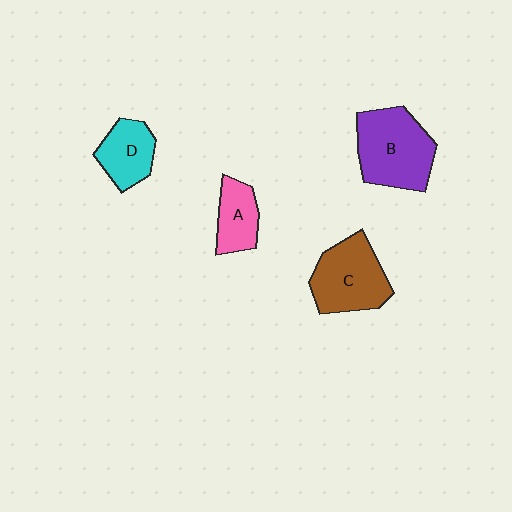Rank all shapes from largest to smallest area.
From largest to smallest: B (purple), C (brown), D (cyan), A (pink).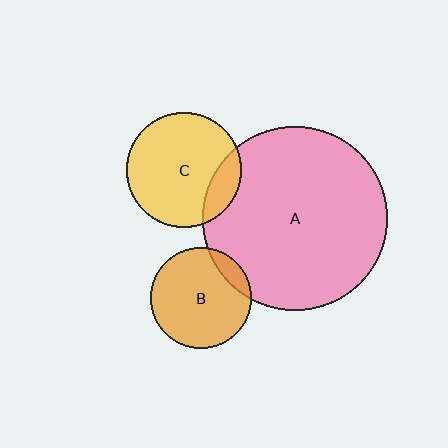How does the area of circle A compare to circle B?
Approximately 3.3 times.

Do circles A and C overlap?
Yes.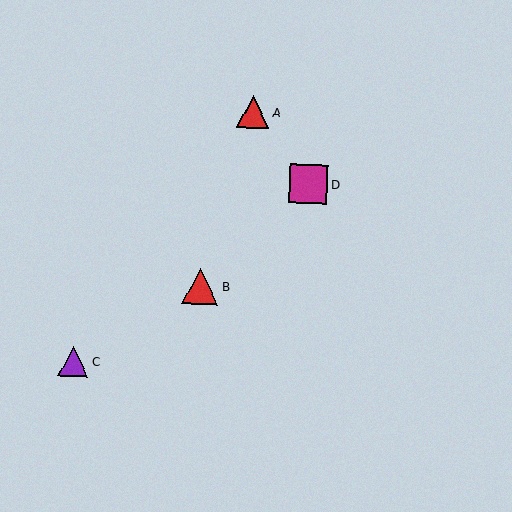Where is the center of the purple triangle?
The center of the purple triangle is at (73, 361).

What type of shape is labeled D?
Shape D is a magenta square.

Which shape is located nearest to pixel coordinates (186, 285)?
The red triangle (labeled B) at (200, 286) is nearest to that location.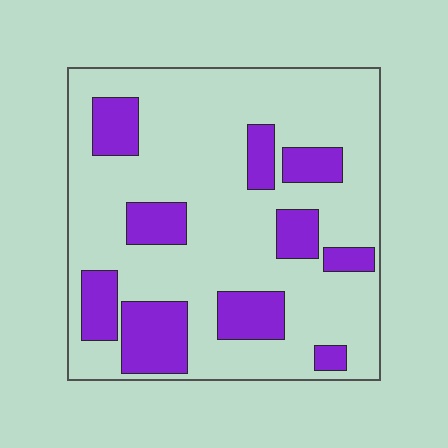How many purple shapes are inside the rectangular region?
10.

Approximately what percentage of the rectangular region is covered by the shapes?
Approximately 25%.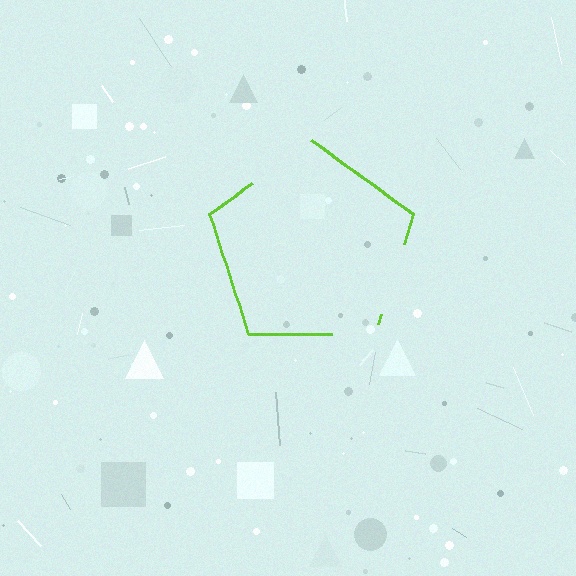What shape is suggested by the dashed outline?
The dashed outline suggests a pentagon.